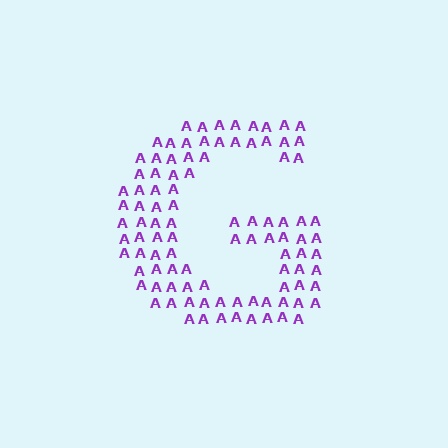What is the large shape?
The large shape is the letter G.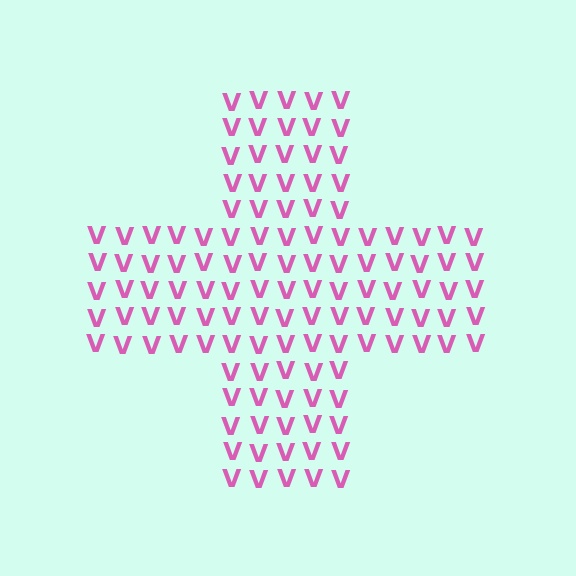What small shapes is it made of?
It is made of small letter V's.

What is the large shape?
The large shape is a cross.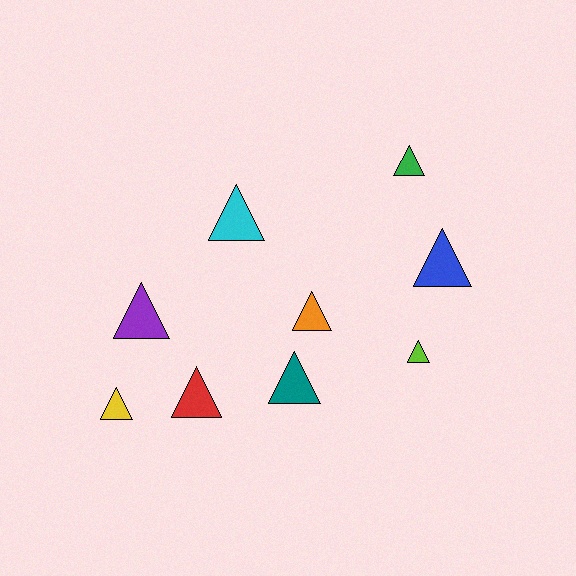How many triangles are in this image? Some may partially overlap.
There are 9 triangles.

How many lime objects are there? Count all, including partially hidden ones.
There is 1 lime object.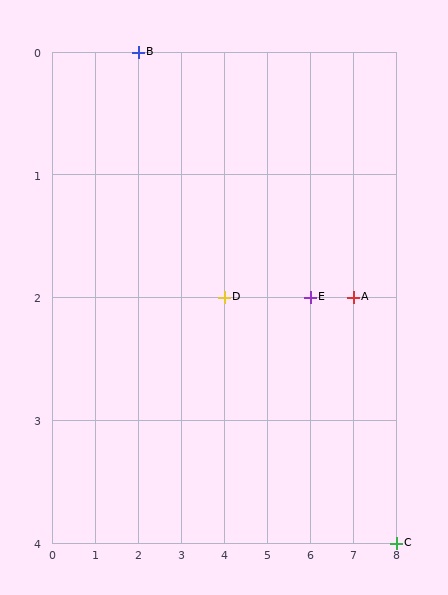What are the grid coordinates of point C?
Point C is at grid coordinates (8, 4).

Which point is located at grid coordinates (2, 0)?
Point B is at (2, 0).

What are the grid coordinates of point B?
Point B is at grid coordinates (2, 0).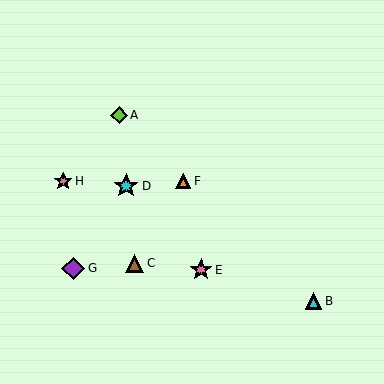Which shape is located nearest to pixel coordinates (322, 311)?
The cyan triangle (labeled B) at (313, 301) is nearest to that location.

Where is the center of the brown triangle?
The center of the brown triangle is at (135, 263).